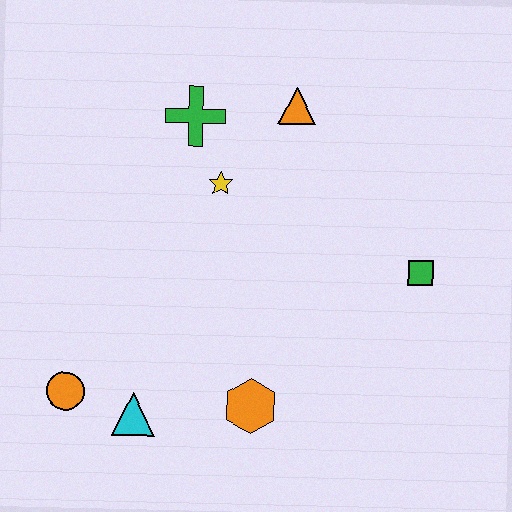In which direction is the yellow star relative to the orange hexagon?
The yellow star is above the orange hexagon.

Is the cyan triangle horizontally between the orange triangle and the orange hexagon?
No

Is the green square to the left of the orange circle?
No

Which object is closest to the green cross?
The yellow star is closest to the green cross.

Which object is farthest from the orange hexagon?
The orange triangle is farthest from the orange hexagon.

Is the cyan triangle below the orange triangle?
Yes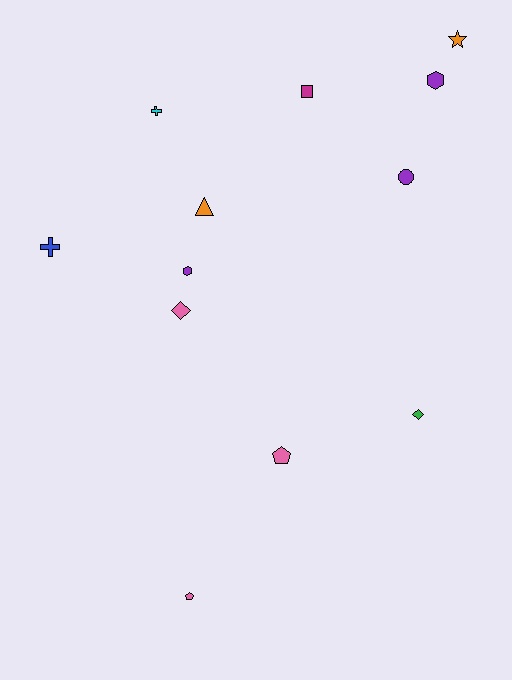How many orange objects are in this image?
There are 2 orange objects.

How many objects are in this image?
There are 12 objects.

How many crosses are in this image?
There are 2 crosses.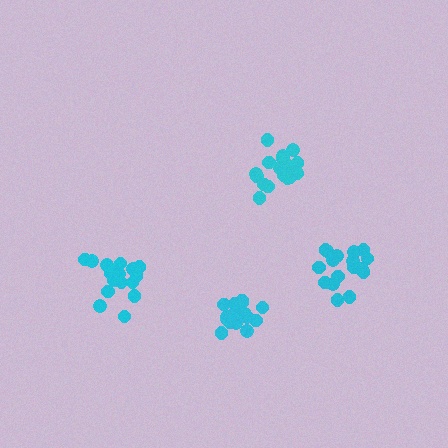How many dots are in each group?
Group 1: 16 dots, Group 2: 19 dots, Group 3: 17 dots, Group 4: 17 dots (69 total).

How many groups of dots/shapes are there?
There are 4 groups.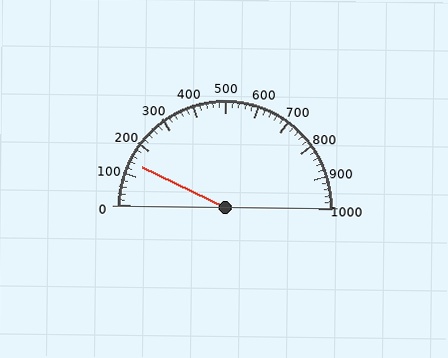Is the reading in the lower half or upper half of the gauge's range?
The reading is in the lower half of the range (0 to 1000).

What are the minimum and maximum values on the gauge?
The gauge ranges from 0 to 1000.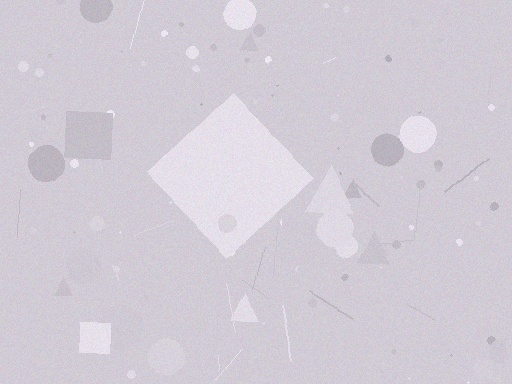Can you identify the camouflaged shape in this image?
The camouflaged shape is a diamond.